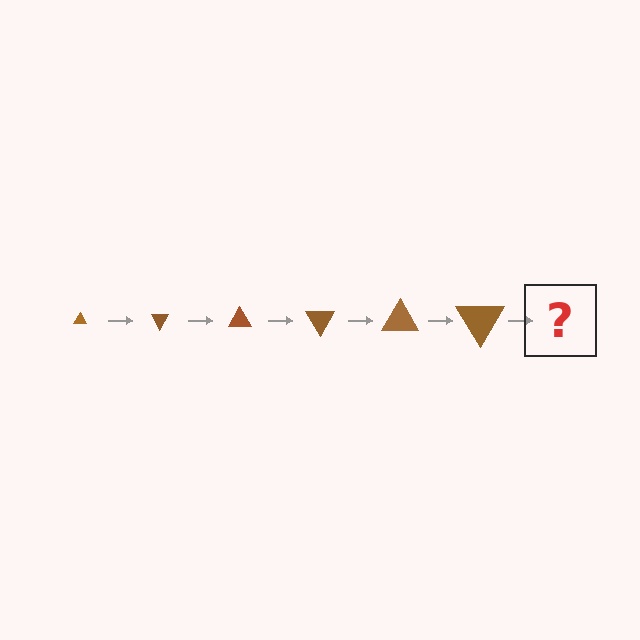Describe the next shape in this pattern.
It should be a triangle, larger than the previous one and rotated 360 degrees from the start.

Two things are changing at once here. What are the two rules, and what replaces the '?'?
The two rules are that the triangle grows larger each step and it rotates 60 degrees each step. The '?' should be a triangle, larger than the previous one and rotated 360 degrees from the start.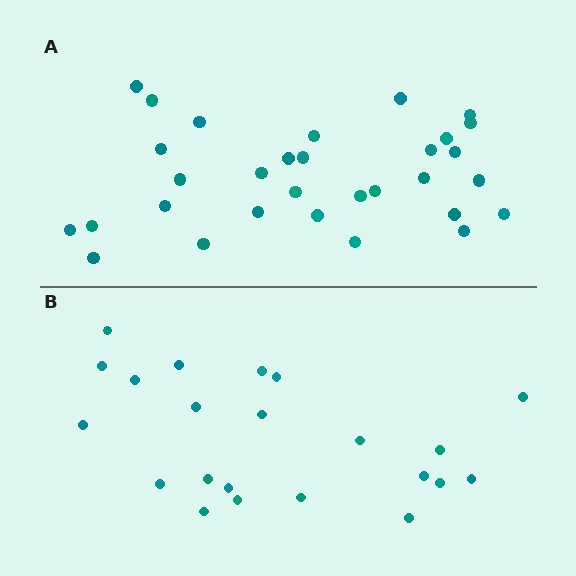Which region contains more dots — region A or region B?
Region A (the top region) has more dots.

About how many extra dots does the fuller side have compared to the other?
Region A has roughly 8 or so more dots than region B.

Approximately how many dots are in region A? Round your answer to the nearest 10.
About 30 dots. (The exact count is 31, which rounds to 30.)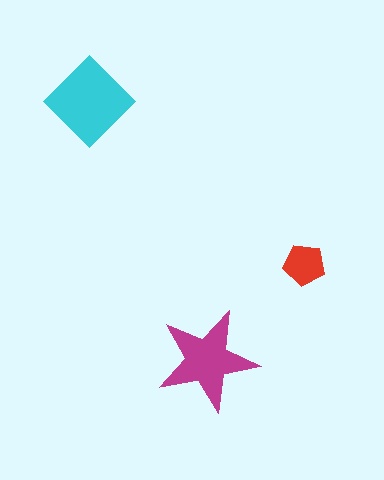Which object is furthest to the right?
The red pentagon is rightmost.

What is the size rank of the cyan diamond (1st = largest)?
1st.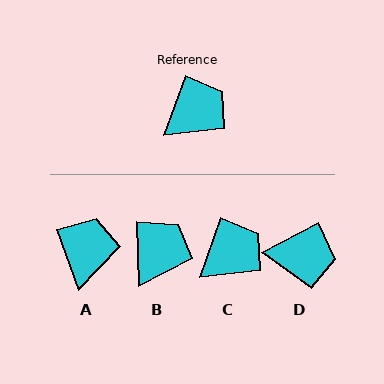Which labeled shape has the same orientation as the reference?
C.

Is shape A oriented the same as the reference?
No, it is off by about 39 degrees.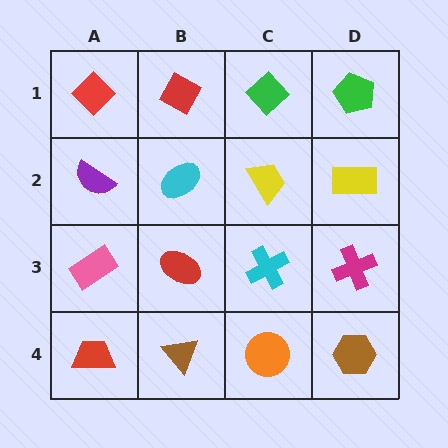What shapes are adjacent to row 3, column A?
A purple semicircle (row 2, column A), a red trapezoid (row 4, column A), a red ellipse (row 3, column B).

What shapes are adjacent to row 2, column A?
A red diamond (row 1, column A), a pink rectangle (row 3, column A), a cyan ellipse (row 2, column B).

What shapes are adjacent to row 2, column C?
A green diamond (row 1, column C), a cyan cross (row 3, column C), a cyan ellipse (row 2, column B), a yellow rectangle (row 2, column D).